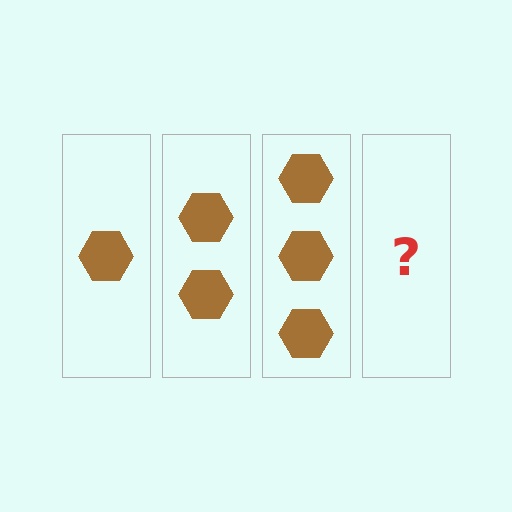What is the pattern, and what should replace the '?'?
The pattern is that each step adds one more hexagon. The '?' should be 4 hexagons.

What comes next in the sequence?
The next element should be 4 hexagons.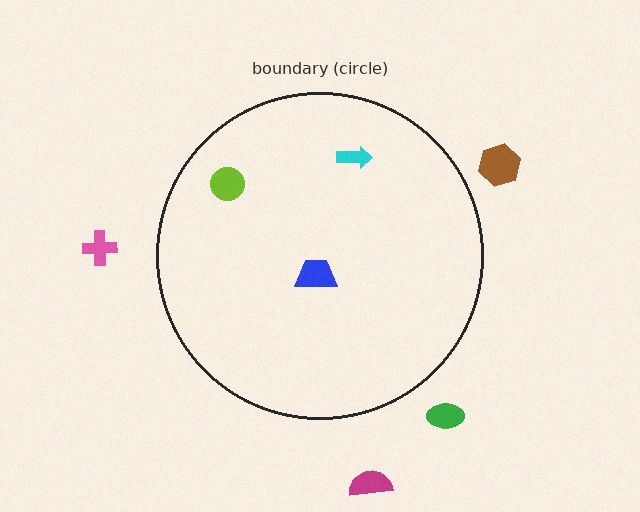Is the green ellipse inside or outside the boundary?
Outside.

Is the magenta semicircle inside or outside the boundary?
Outside.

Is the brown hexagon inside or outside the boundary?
Outside.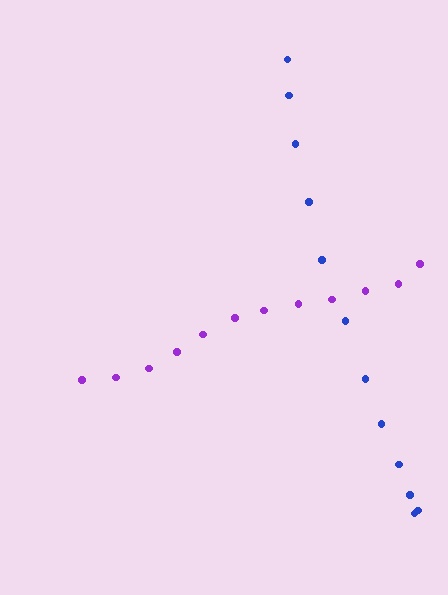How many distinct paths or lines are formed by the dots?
There are 2 distinct paths.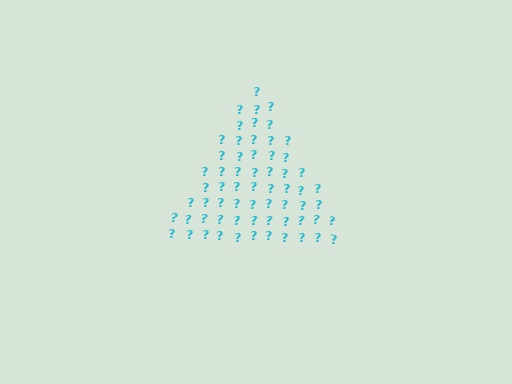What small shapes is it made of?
It is made of small question marks.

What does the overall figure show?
The overall figure shows a triangle.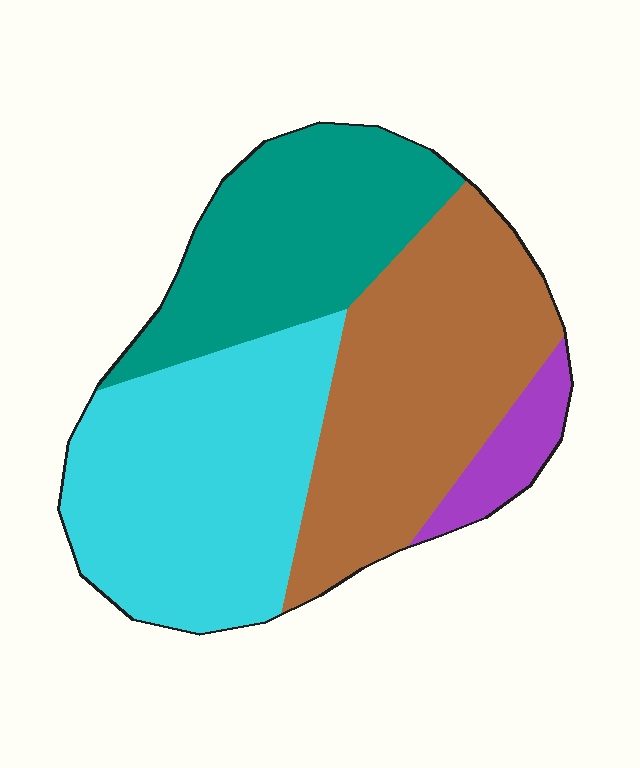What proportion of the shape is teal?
Teal covers about 25% of the shape.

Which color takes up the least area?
Purple, at roughly 5%.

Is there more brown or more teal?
Brown.